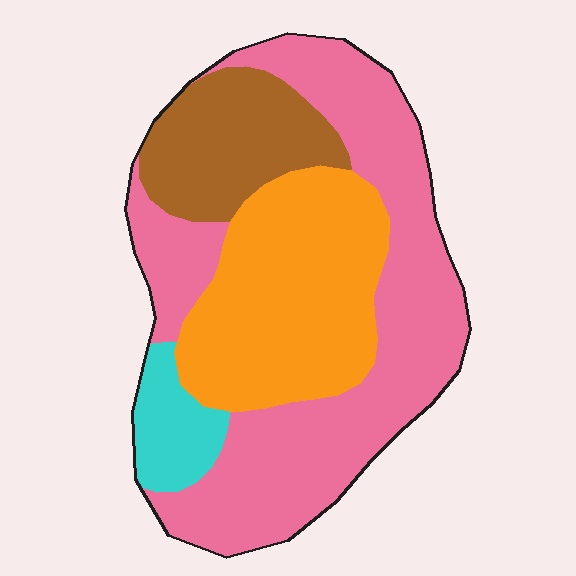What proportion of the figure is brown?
Brown covers roughly 15% of the figure.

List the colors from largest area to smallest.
From largest to smallest: pink, orange, brown, cyan.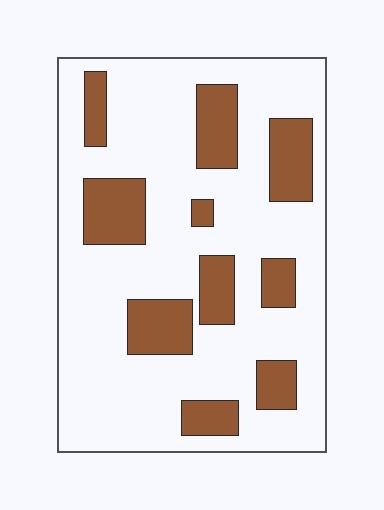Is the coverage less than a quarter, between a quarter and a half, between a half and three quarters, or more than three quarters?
Less than a quarter.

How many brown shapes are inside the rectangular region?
10.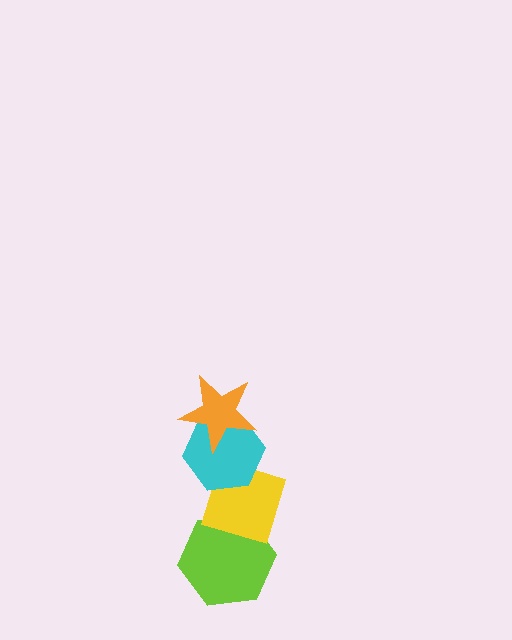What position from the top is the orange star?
The orange star is 1st from the top.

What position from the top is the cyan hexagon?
The cyan hexagon is 2nd from the top.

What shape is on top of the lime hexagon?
The yellow diamond is on top of the lime hexagon.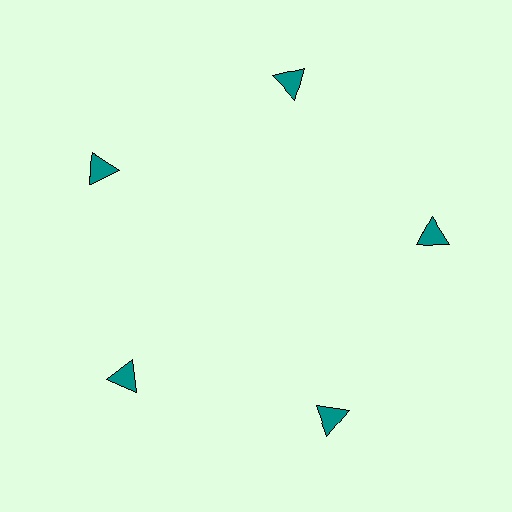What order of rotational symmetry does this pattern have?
This pattern has 5-fold rotational symmetry.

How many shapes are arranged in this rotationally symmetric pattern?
There are 5 shapes, arranged in 5 groups of 1.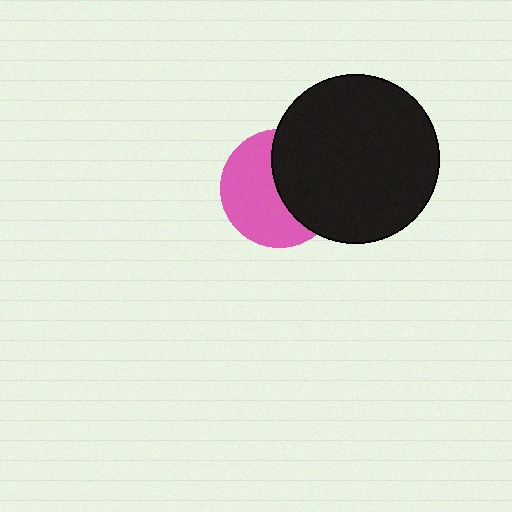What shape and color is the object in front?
The object in front is a black circle.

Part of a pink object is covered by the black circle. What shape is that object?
It is a circle.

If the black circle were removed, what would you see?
You would see the complete pink circle.